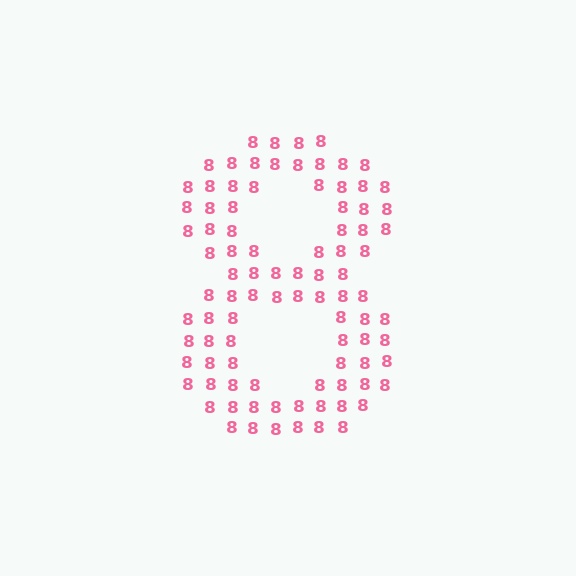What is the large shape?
The large shape is the digit 8.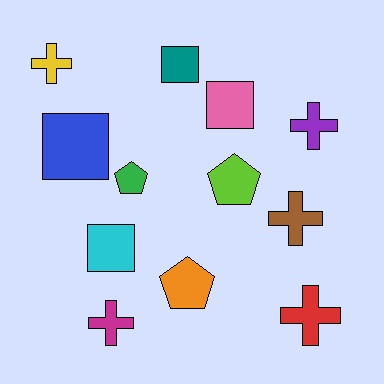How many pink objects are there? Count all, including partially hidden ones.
There is 1 pink object.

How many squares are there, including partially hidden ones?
There are 4 squares.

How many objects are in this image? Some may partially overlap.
There are 12 objects.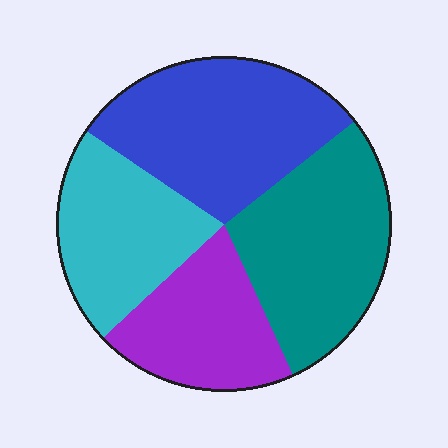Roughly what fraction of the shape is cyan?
Cyan takes up about one fifth (1/5) of the shape.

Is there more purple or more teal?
Teal.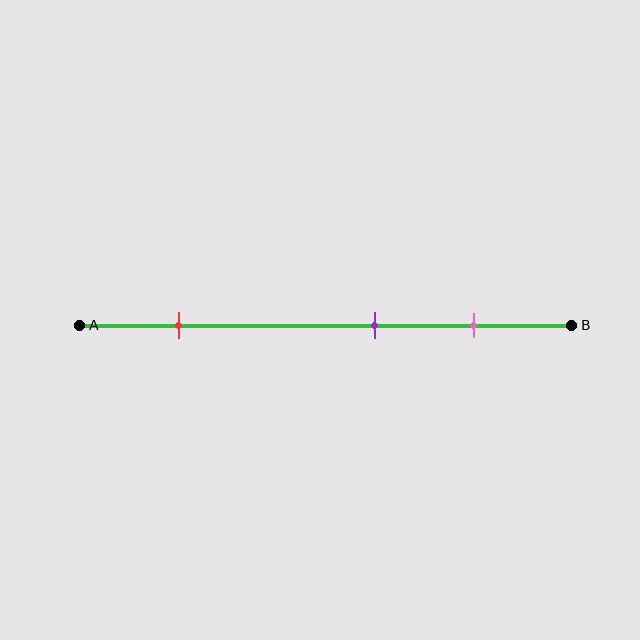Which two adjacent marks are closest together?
The purple and pink marks are the closest adjacent pair.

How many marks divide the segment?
There are 3 marks dividing the segment.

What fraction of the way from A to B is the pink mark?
The pink mark is approximately 80% (0.8) of the way from A to B.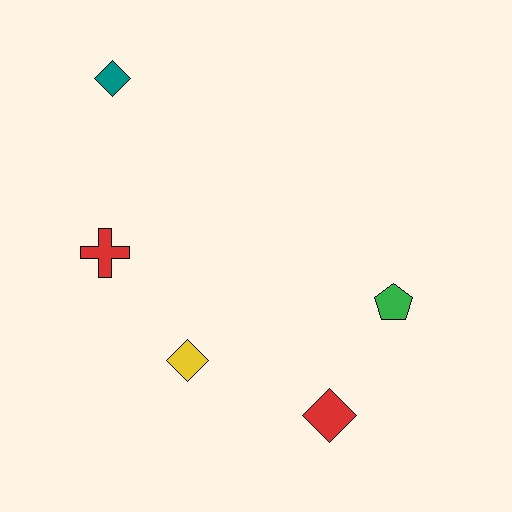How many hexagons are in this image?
There are no hexagons.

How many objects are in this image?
There are 5 objects.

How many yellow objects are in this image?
There is 1 yellow object.